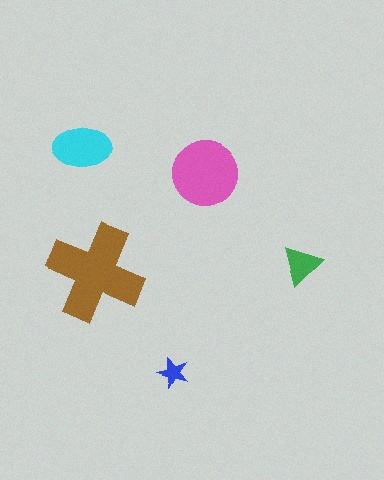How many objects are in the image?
There are 5 objects in the image.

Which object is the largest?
The brown cross.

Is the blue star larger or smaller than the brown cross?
Smaller.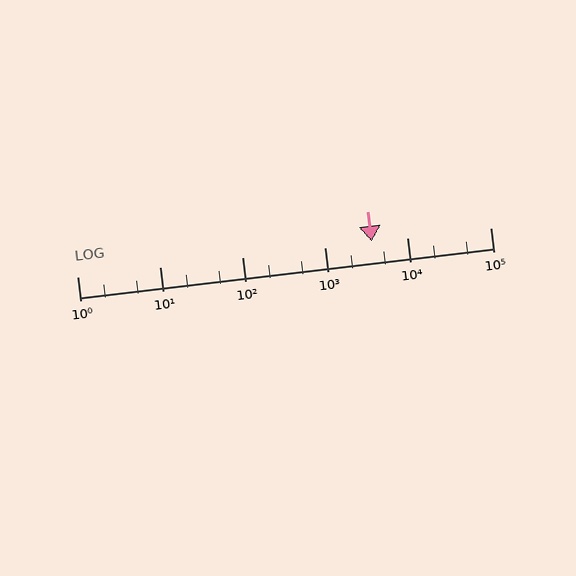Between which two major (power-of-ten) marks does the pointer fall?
The pointer is between 1000 and 10000.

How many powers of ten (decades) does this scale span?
The scale spans 5 decades, from 1 to 100000.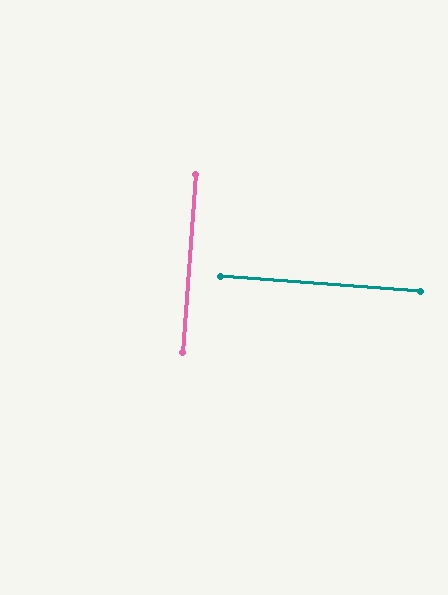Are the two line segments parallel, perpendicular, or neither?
Perpendicular — they meet at approximately 90°.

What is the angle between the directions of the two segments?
Approximately 90 degrees.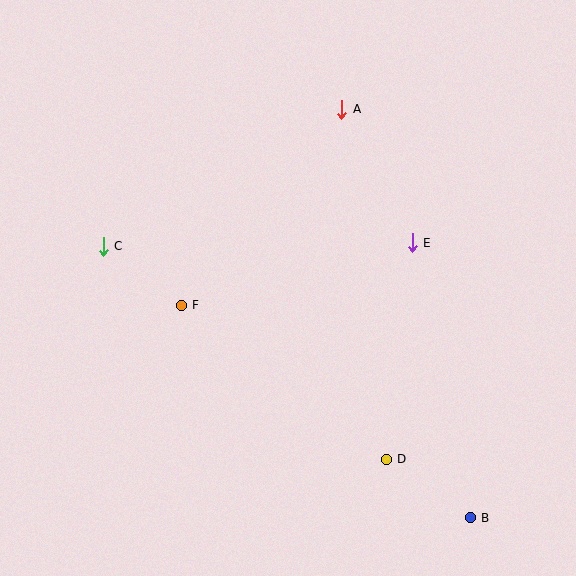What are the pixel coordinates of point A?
Point A is at (342, 109).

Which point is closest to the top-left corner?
Point C is closest to the top-left corner.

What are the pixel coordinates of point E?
Point E is at (412, 243).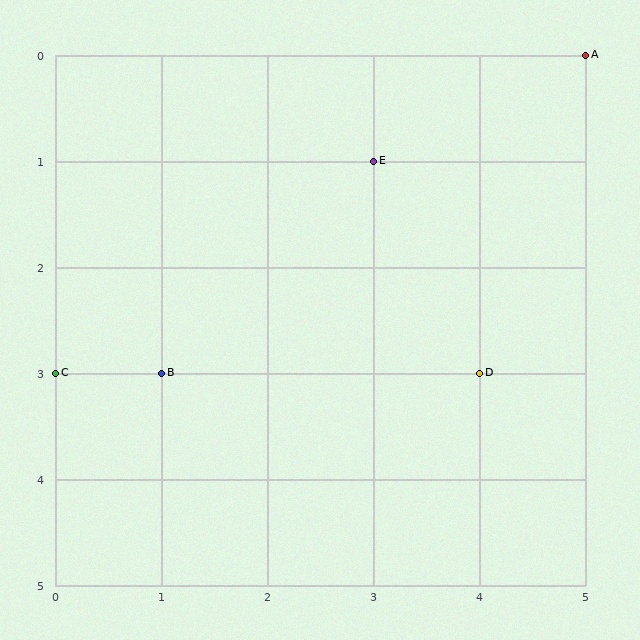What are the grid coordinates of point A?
Point A is at grid coordinates (5, 0).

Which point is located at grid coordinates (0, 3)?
Point C is at (0, 3).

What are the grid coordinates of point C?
Point C is at grid coordinates (0, 3).